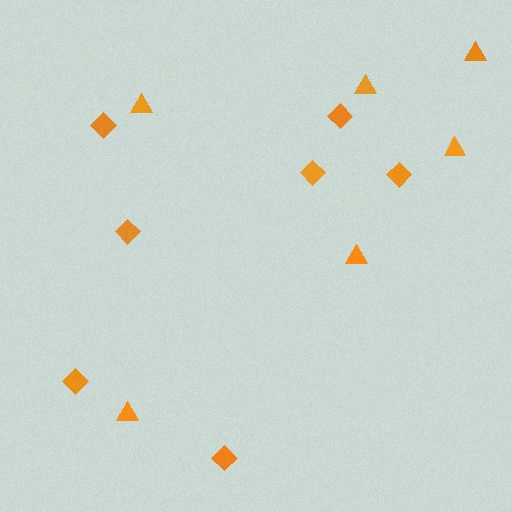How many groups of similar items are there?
There are 2 groups: one group of diamonds (7) and one group of triangles (6).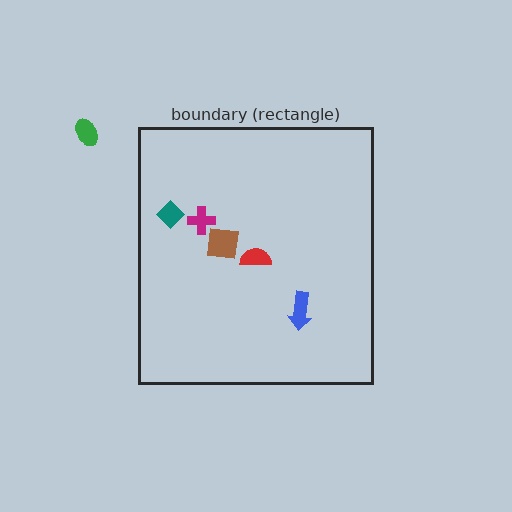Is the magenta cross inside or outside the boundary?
Inside.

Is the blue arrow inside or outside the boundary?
Inside.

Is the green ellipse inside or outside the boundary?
Outside.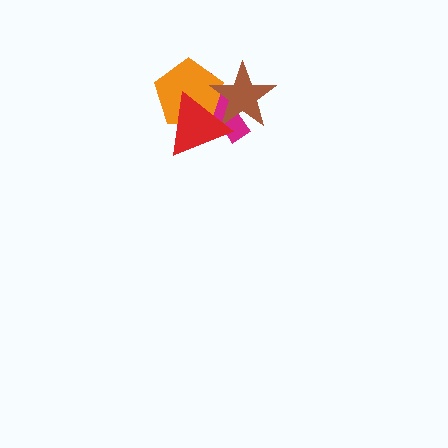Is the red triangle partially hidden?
No, no other shape covers it.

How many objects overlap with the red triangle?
3 objects overlap with the red triangle.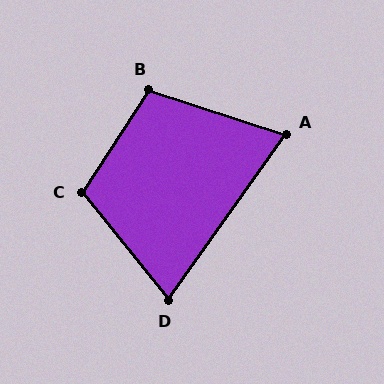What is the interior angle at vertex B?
Approximately 105 degrees (obtuse).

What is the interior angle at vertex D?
Approximately 75 degrees (acute).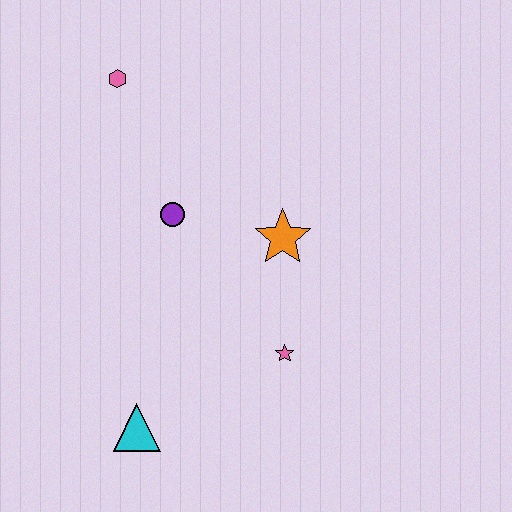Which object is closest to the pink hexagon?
The purple circle is closest to the pink hexagon.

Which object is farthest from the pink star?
The pink hexagon is farthest from the pink star.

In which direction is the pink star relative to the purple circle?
The pink star is below the purple circle.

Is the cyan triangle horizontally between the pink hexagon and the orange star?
Yes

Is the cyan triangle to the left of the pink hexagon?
No